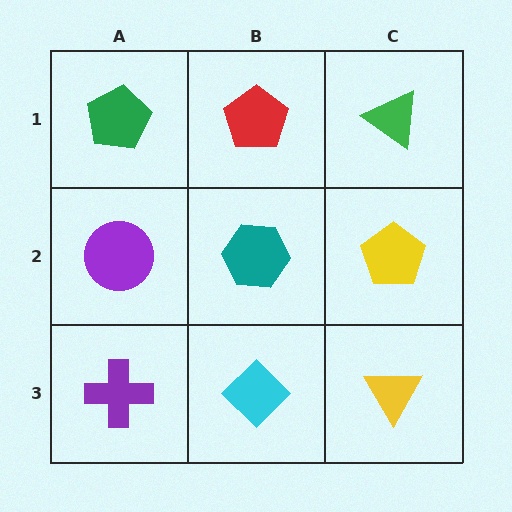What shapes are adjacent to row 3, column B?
A teal hexagon (row 2, column B), a purple cross (row 3, column A), a yellow triangle (row 3, column C).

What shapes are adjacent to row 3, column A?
A purple circle (row 2, column A), a cyan diamond (row 3, column B).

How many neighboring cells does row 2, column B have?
4.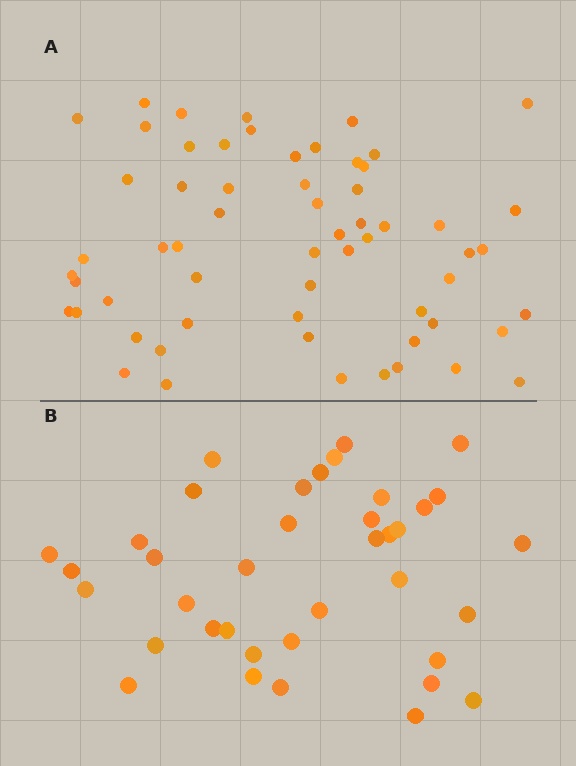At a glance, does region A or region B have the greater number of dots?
Region A (the top region) has more dots.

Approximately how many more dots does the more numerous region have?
Region A has approximately 20 more dots than region B.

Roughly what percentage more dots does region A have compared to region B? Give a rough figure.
About 60% more.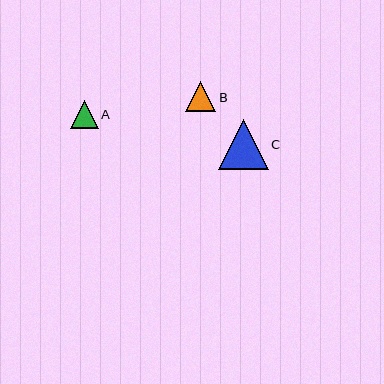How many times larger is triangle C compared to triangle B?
Triangle C is approximately 1.6 times the size of triangle B.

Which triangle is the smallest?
Triangle A is the smallest with a size of approximately 28 pixels.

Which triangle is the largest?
Triangle C is the largest with a size of approximately 50 pixels.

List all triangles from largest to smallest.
From largest to smallest: C, B, A.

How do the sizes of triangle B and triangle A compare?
Triangle B and triangle A are approximately the same size.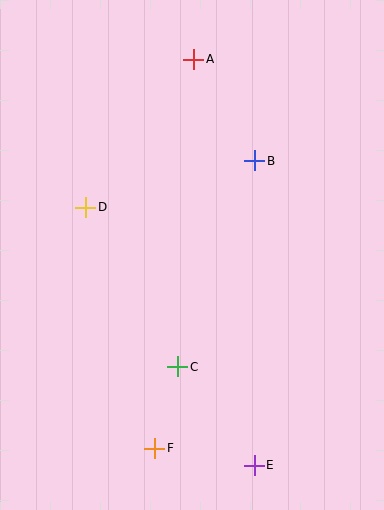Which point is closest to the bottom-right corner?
Point E is closest to the bottom-right corner.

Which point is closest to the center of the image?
Point C at (178, 367) is closest to the center.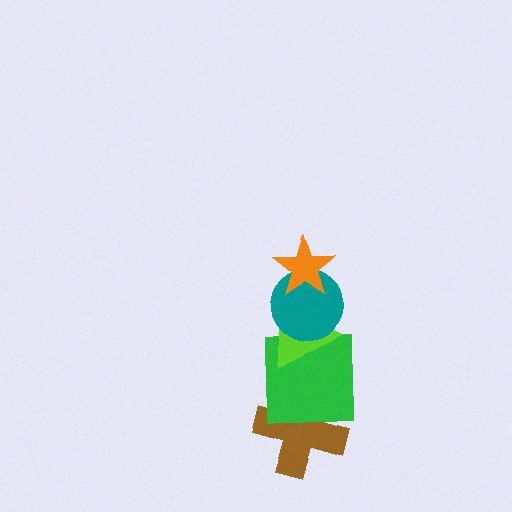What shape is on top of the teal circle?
The orange star is on top of the teal circle.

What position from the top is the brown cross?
The brown cross is 5th from the top.